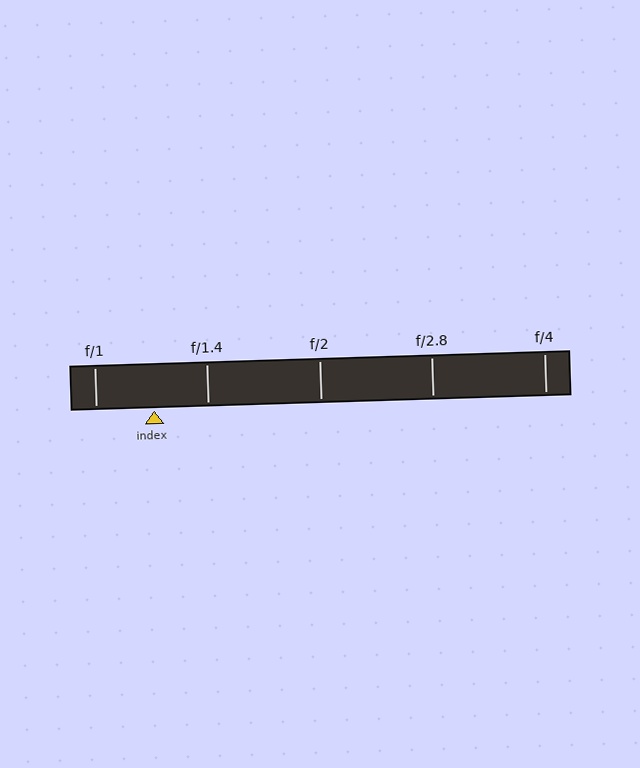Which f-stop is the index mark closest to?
The index mark is closest to f/1.4.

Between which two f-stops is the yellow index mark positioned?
The index mark is between f/1 and f/1.4.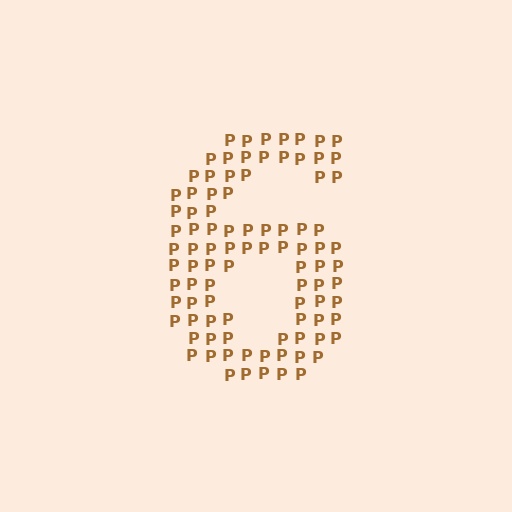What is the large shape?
The large shape is the digit 6.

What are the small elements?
The small elements are letter P's.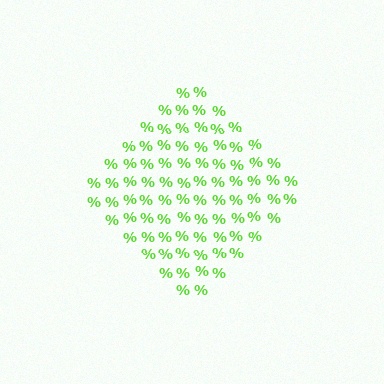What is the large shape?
The large shape is a diamond.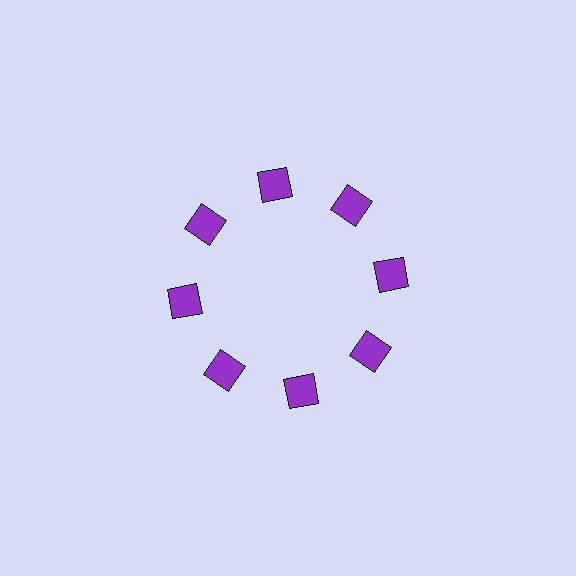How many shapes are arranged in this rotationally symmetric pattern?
There are 8 shapes, arranged in 8 groups of 1.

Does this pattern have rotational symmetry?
Yes, this pattern has 8-fold rotational symmetry. It looks the same after rotating 45 degrees around the center.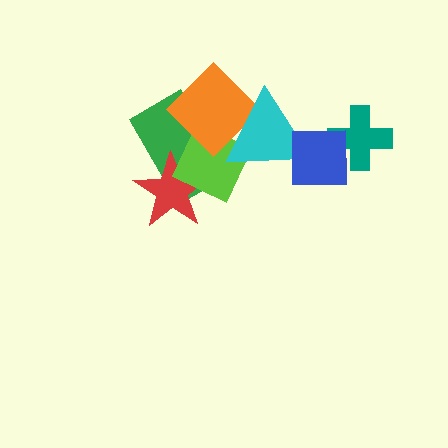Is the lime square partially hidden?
Yes, it is partially covered by another shape.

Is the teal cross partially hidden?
Yes, it is partially covered by another shape.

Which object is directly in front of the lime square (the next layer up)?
The orange diamond is directly in front of the lime square.